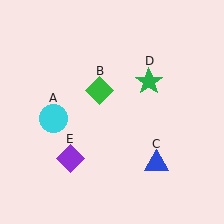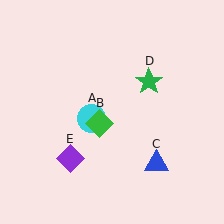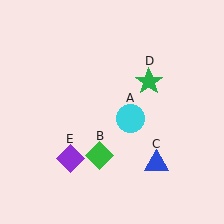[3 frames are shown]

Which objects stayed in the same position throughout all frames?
Blue triangle (object C) and green star (object D) and purple diamond (object E) remained stationary.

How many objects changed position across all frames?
2 objects changed position: cyan circle (object A), green diamond (object B).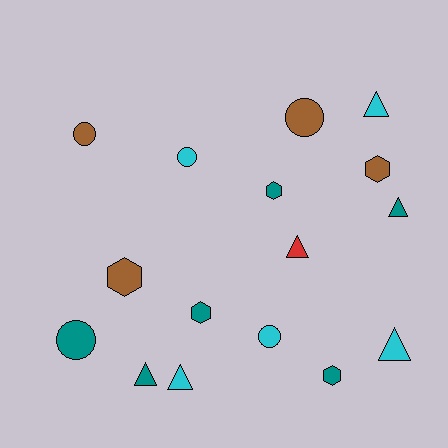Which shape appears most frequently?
Triangle, with 6 objects.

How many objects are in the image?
There are 16 objects.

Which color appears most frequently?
Teal, with 6 objects.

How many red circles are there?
There are no red circles.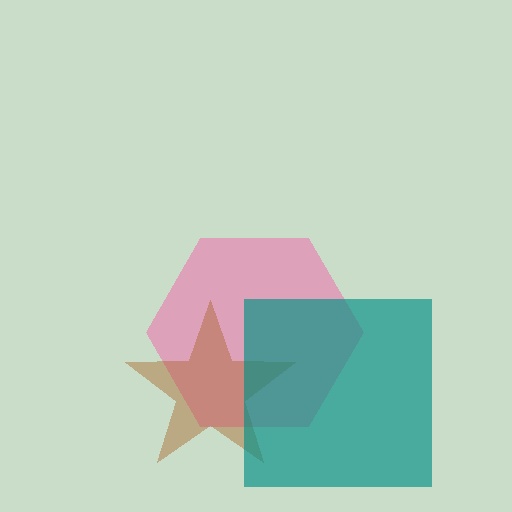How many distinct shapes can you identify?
There are 3 distinct shapes: a pink hexagon, a brown star, a teal square.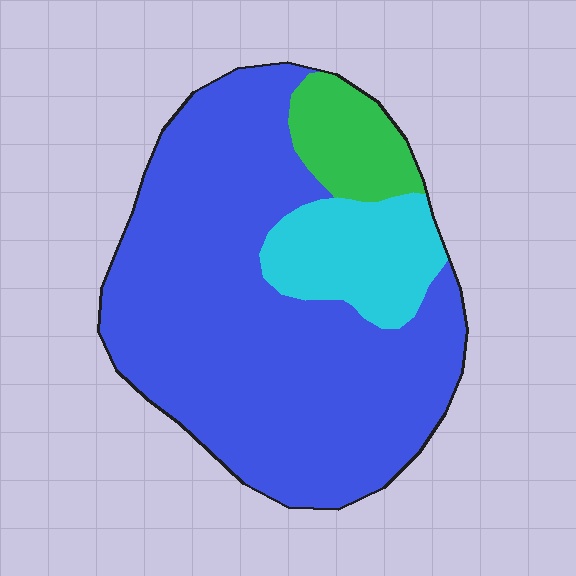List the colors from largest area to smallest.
From largest to smallest: blue, cyan, green.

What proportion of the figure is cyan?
Cyan takes up about one sixth (1/6) of the figure.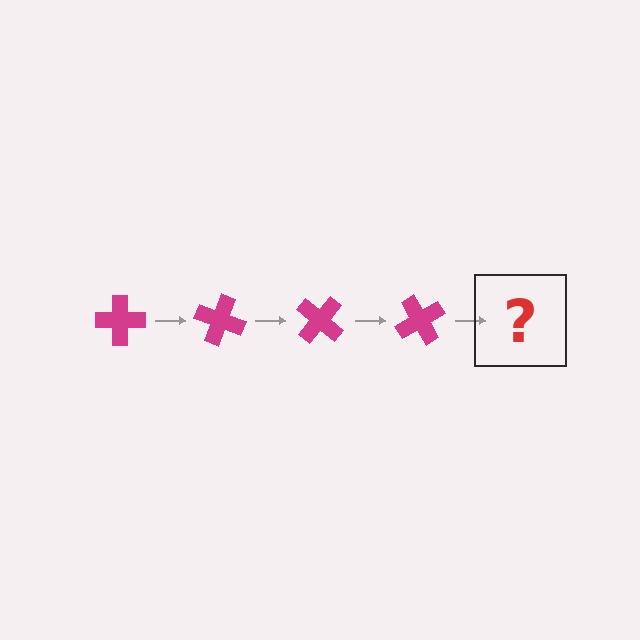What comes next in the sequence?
The next element should be a magenta cross rotated 80 degrees.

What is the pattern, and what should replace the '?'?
The pattern is that the cross rotates 20 degrees each step. The '?' should be a magenta cross rotated 80 degrees.